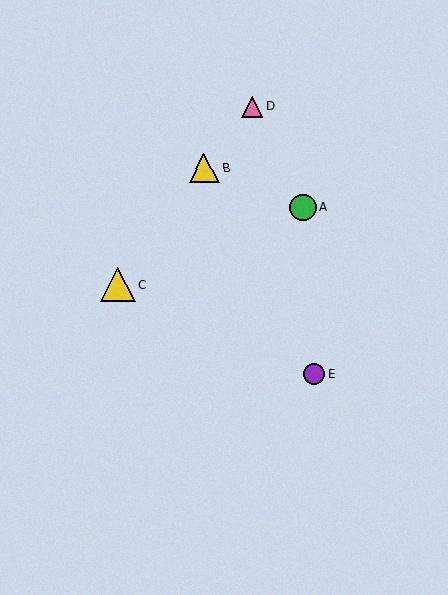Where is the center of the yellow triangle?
The center of the yellow triangle is at (204, 168).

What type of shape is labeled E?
Shape E is a purple circle.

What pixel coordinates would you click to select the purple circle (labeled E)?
Click at (314, 374) to select the purple circle E.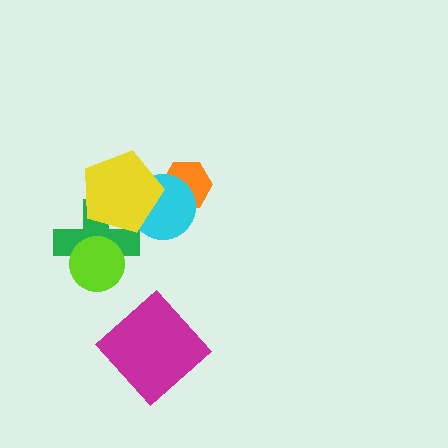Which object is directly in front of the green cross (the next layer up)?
The lime circle is directly in front of the green cross.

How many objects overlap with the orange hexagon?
1 object overlaps with the orange hexagon.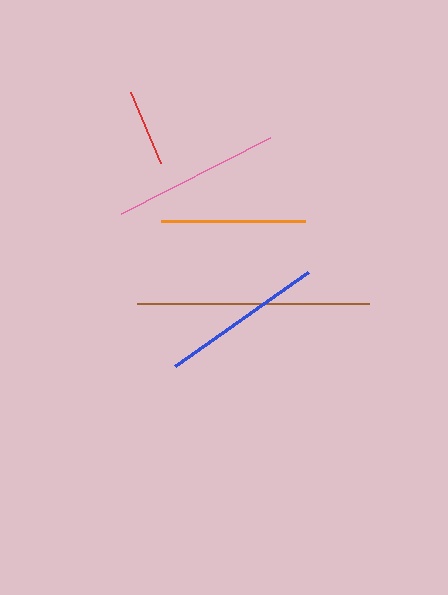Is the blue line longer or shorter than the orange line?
The blue line is longer than the orange line.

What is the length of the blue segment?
The blue segment is approximately 162 pixels long.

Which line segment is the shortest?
The red line is the shortest at approximately 76 pixels.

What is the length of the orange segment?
The orange segment is approximately 144 pixels long.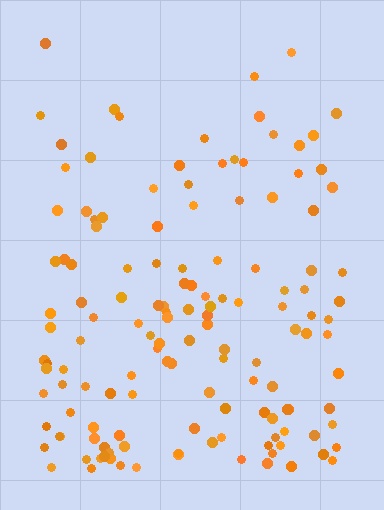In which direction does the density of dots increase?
From top to bottom, with the bottom side densest.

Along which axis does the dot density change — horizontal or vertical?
Vertical.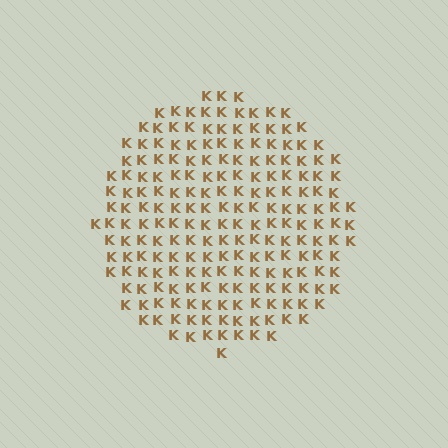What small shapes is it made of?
It is made of small letter K's.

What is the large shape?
The large shape is a circle.